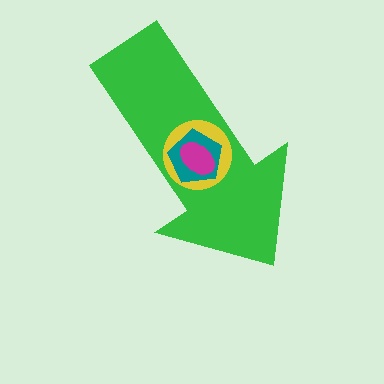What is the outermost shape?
The green arrow.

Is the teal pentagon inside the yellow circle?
Yes.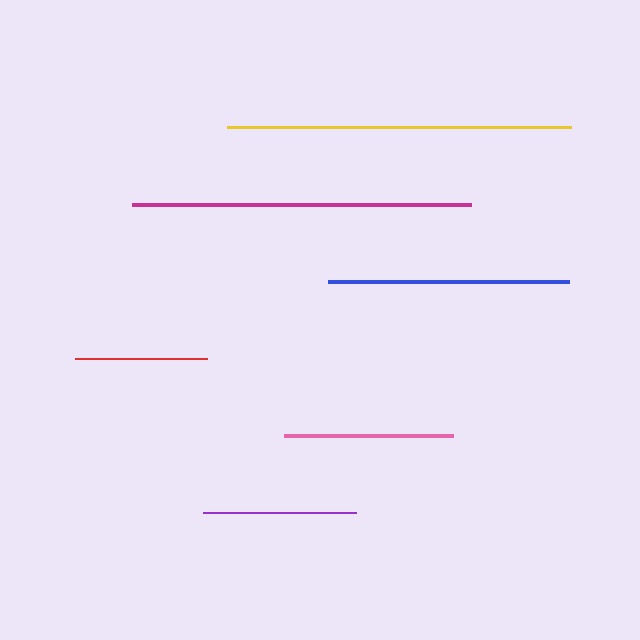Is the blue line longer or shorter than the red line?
The blue line is longer than the red line.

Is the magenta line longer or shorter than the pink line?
The magenta line is longer than the pink line.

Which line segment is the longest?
The yellow line is the longest at approximately 344 pixels.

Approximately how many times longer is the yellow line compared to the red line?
The yellow line is approximately 2.6 times the length of the red line.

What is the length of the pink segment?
The pink segment is approximately 170 pixels long.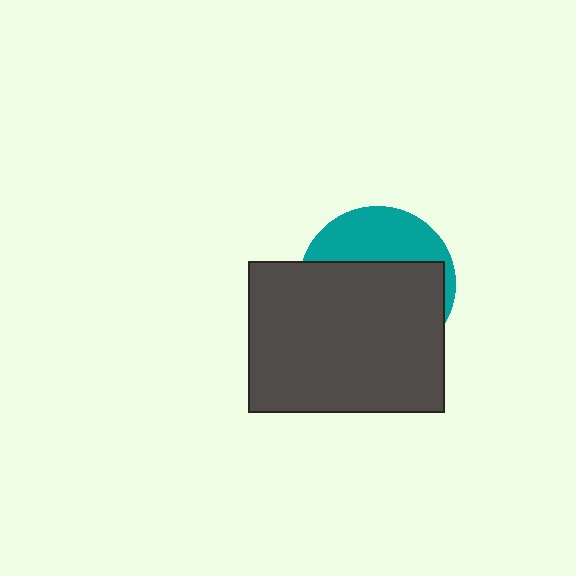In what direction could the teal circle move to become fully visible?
The teal circle could move up. That would shift it out from behind the dark gray rectangle entirely.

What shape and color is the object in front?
The object in front is a dark gray rectangle.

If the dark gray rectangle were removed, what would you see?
You would see the complete teal circle.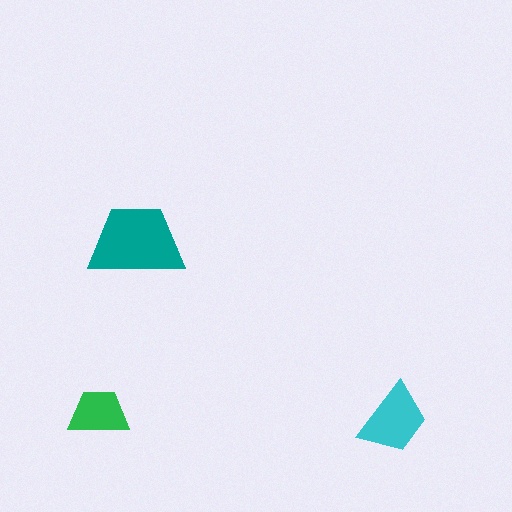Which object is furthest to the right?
The cyan trapezoid is rightmost.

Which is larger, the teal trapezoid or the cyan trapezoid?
The teal one.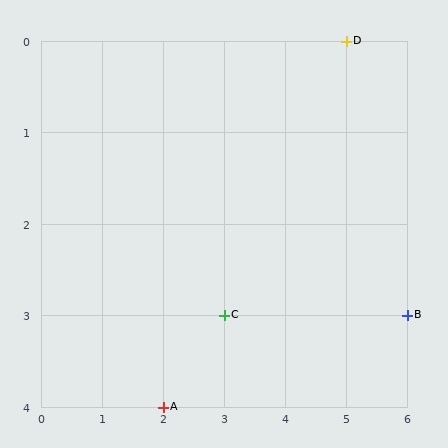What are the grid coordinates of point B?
Point B is at grid coordinates (6, 3).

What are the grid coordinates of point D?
Point D is at grid coordinates (5, 0).